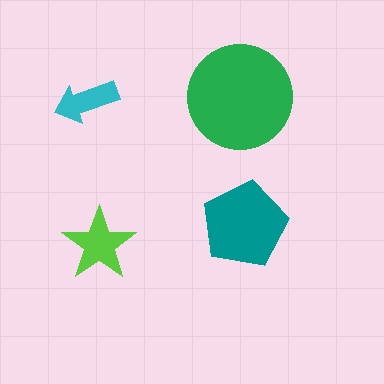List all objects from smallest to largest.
The cyan arrow, the lime star, the teal pentagon, the green circle.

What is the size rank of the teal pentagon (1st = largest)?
2nd.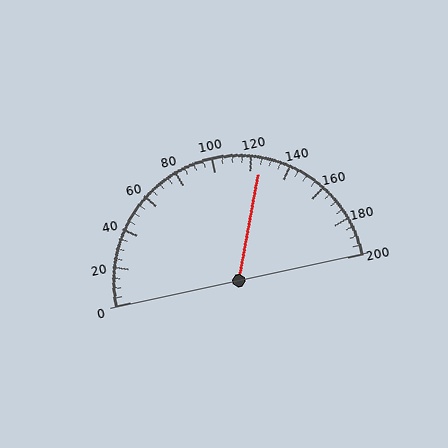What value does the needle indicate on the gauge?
The needle indicates approximately 125.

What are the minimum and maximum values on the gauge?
The gauge ranges from 0 to 200.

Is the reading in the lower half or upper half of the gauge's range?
The reading is in the upper half of the range (0 to 200).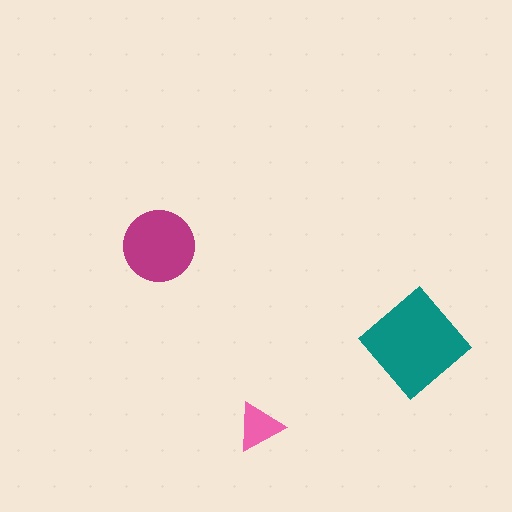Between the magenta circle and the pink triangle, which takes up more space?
The magenta circle.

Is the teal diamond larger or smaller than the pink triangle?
Larger.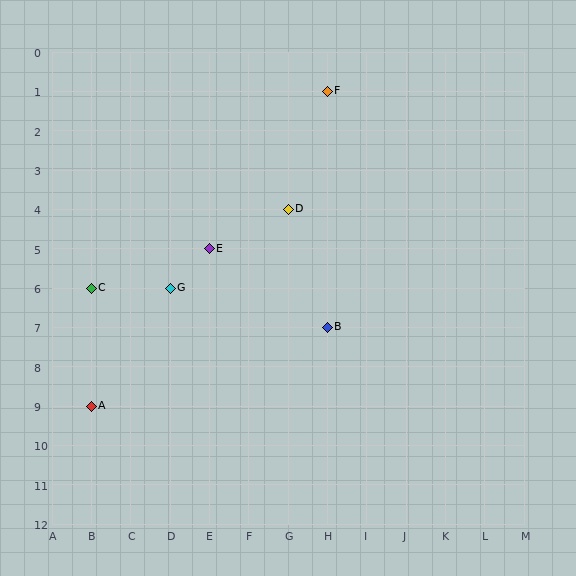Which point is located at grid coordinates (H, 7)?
Point B is at (H, 7).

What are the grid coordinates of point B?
Point B is at grid coordinates (H, 7).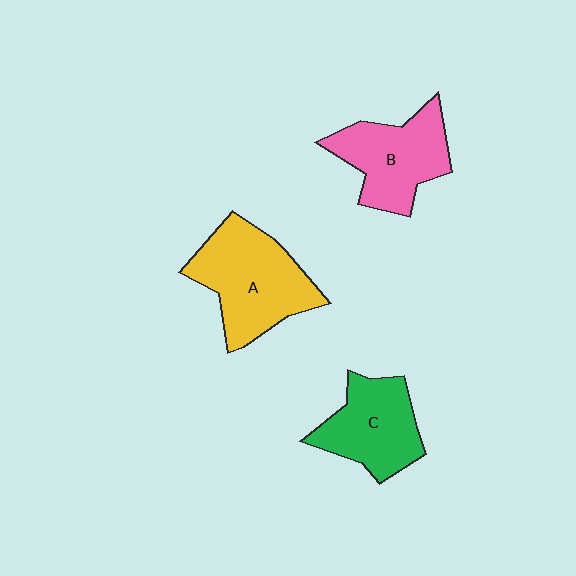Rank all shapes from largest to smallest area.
From largest to smallest: A (yellow), B (pink), C (green).